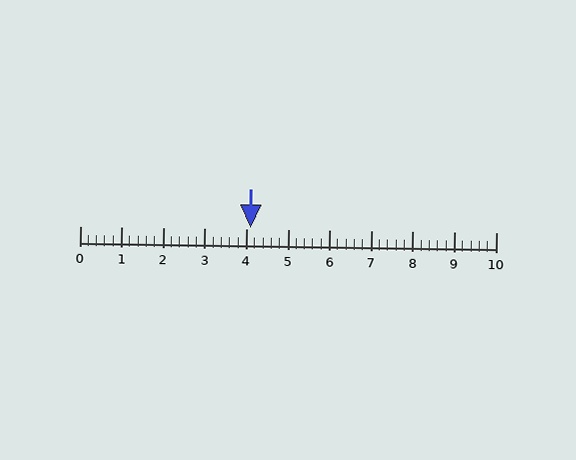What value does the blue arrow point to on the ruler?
The blue arrow points to approximately 4.1.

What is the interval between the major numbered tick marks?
The major tick marks are spaced 1 units apart.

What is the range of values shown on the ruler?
The ruler shows values from 0 to 10.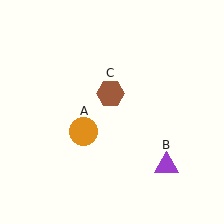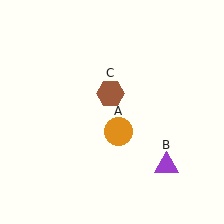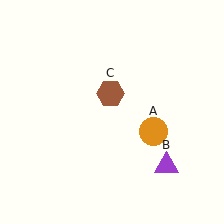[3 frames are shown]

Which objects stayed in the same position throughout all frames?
Purple triangle (object B) and brown hexagon (object C) remained stationary.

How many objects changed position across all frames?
1 object changed position: orange circle (object A).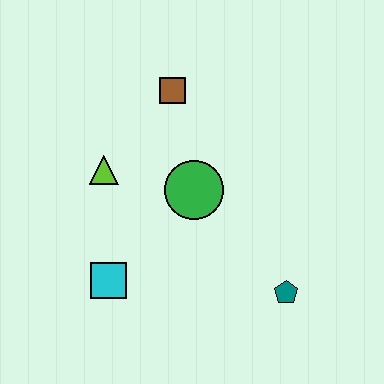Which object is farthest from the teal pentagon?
The brown square is farthest from the teal pentagon.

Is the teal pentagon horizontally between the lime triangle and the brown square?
No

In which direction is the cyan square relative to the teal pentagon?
The cyan square is to the left of the teal pentagon.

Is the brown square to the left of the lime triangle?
No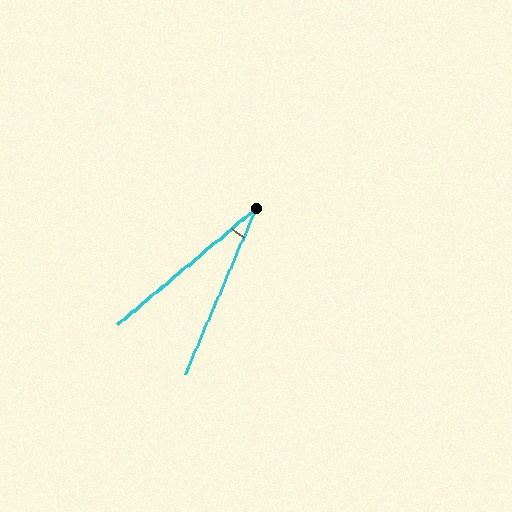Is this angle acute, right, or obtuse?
It is acute.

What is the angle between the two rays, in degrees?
Approximately 27 degrees.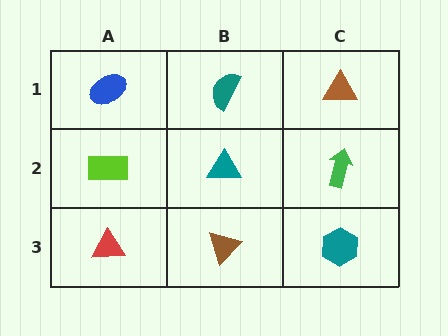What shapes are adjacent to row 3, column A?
A lime rectangle (row 2, column A), a brown triangle (row 3, column B).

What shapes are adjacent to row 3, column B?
A teal triangle (row 2, column B), a red triangle (row 3, column A), a teal hexagon (row 3, column C).